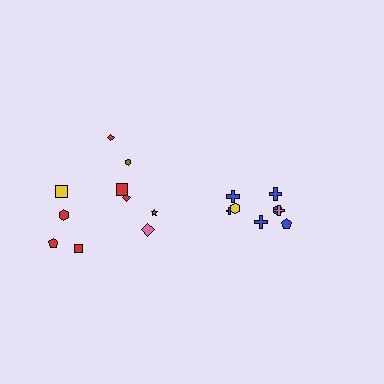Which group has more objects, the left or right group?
The left group.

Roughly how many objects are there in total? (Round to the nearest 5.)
Roughly 20 objects in total.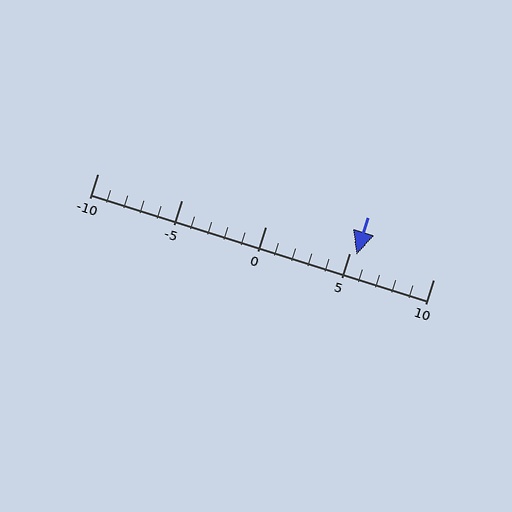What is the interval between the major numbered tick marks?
The major tick marks are spaced 5 units apart.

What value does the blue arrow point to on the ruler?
The blue arrow points to approximately 5.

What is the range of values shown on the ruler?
The ruler shows values from -10 to 10.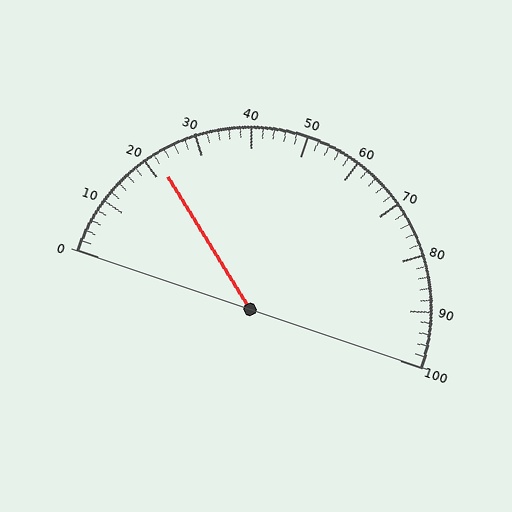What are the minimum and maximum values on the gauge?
The gauge ranges from 0 to 100.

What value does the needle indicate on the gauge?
The needle indicates approximately 22.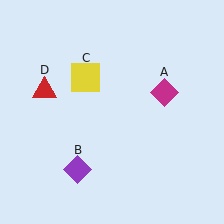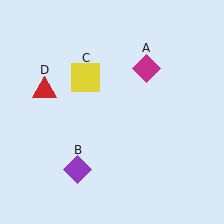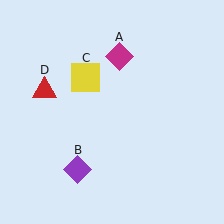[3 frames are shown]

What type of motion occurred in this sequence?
The magenta diamond (object A) rotated counterclockwise around the center of the scene.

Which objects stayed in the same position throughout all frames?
Purple diamond (object B) and yellow square (object C) and red triangle (object D) remained stationary.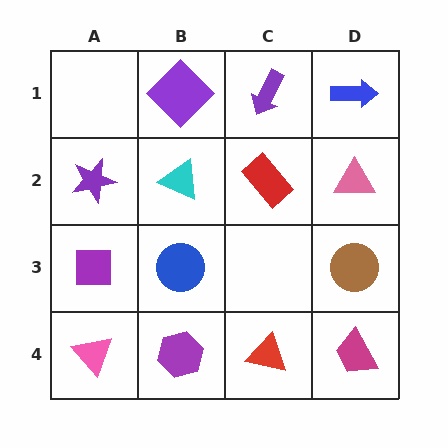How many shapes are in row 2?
4 shapes.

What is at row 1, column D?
A blue arrow.